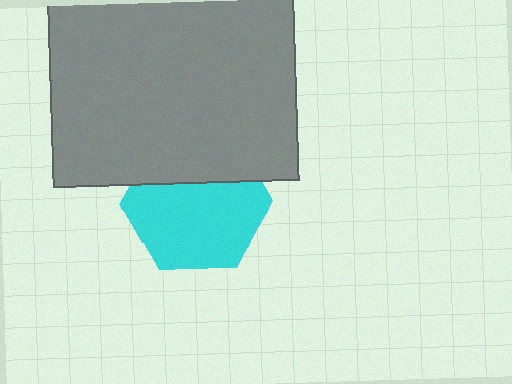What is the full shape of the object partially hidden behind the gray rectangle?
The partially hidden object is a cyan hexagon.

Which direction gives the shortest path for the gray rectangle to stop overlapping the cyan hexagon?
Moving up gives the shortest separation.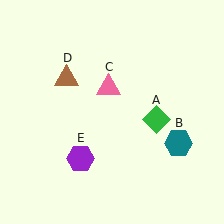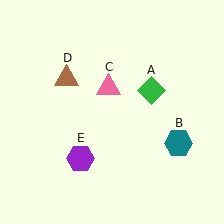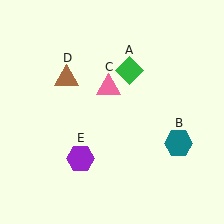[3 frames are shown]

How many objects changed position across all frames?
1 object changed position: green diamond (object A).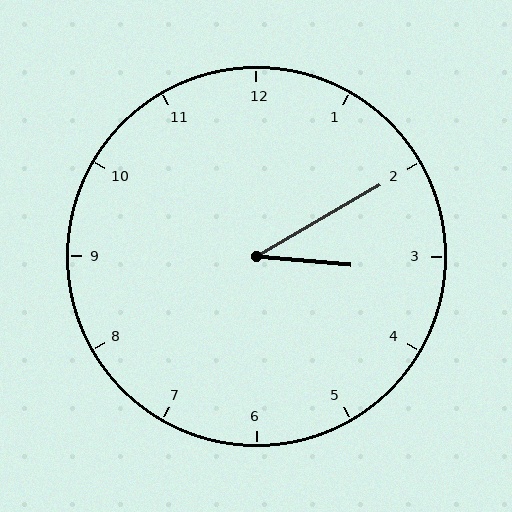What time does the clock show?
3:10.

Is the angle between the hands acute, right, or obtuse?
It is acute.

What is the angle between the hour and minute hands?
Approximately 35 degrees.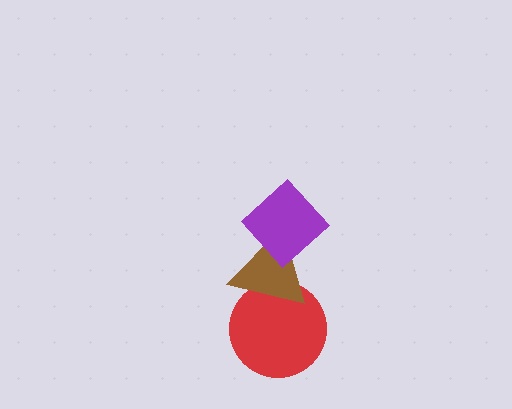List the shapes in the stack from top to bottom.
From top to bottom: the purple diamond, the brown triangle, the red circle.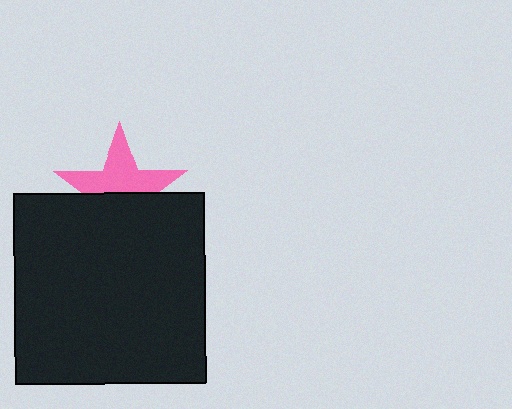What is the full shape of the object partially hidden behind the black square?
The partially hidden object is a pink star.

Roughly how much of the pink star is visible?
About half of it is visible (roughly 54%).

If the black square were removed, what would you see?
You would see the complete pink star.